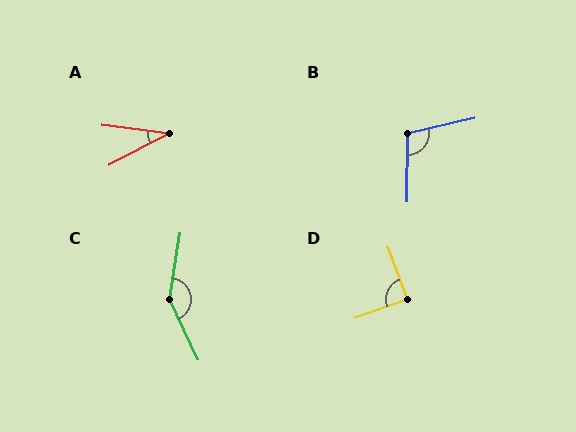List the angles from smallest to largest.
A (35°), D (89°), B (103°), C (146°).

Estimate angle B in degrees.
Approximately 103 degrees.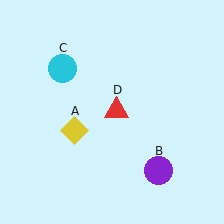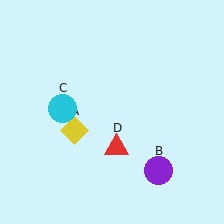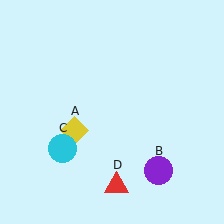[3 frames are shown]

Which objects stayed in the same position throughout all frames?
Yellow diamond (object A) and purple circle (object B) remained stationary.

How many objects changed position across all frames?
2 objects changed position: cyan circle (object C), red triangle (object D).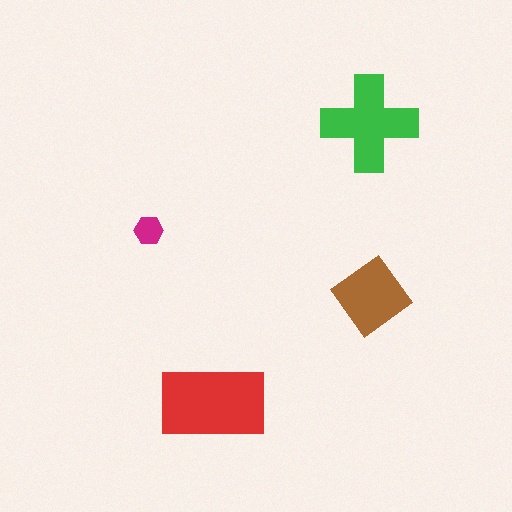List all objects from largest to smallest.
The red rectangle, the green cross, the brown diamond, the magenta hexagon.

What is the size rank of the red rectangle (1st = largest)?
1st.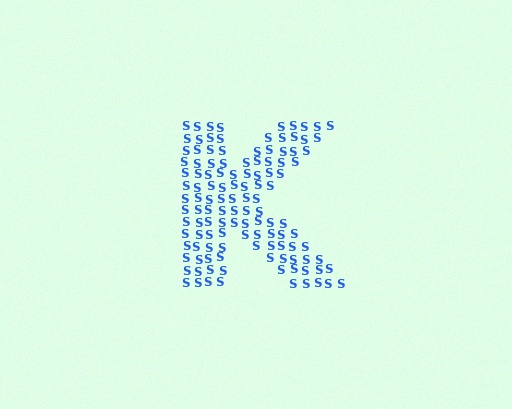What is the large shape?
The large shape is the letter K.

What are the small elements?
The small elements are letter S's.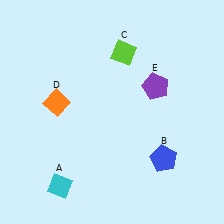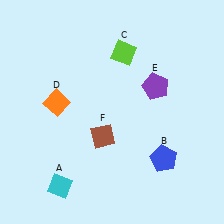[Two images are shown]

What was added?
A brown diamond (F) was added in Image 2.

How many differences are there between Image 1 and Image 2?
There is 1 difference between the two images.